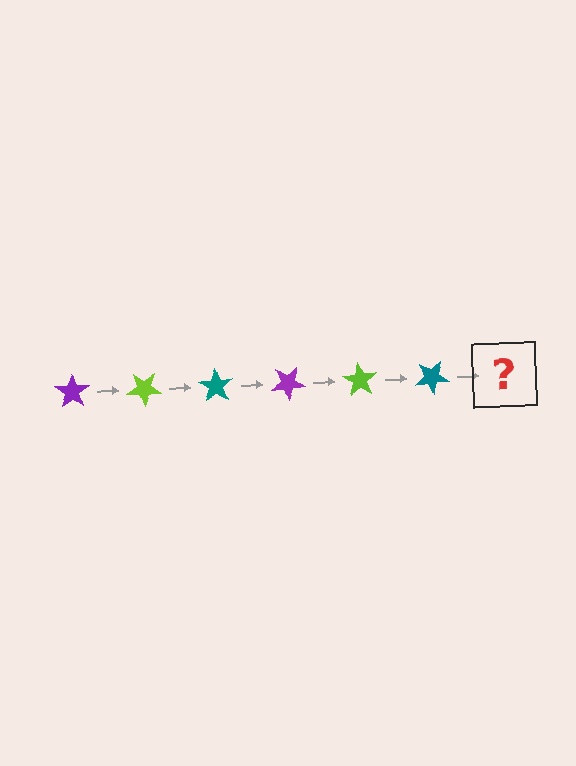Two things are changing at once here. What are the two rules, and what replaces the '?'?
The two rules are that it rotates 35 degrees each step and the color cycles through purple, lime, and teal. The '?' should be a purple star, rotated 210 degrees from the start.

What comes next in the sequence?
The next element should be a purple star, rotated 210 degrees from the start.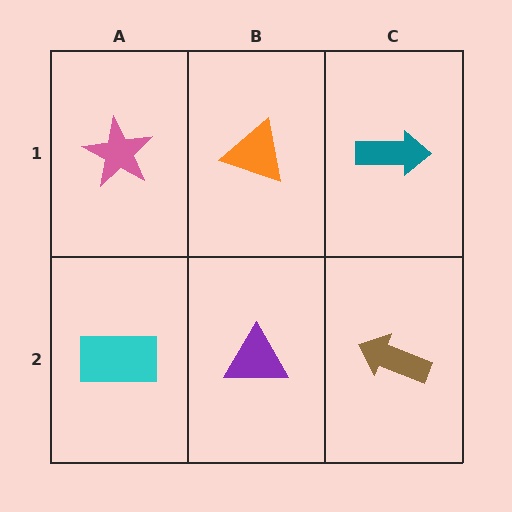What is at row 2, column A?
A cyan rectangle.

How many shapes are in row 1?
3 shapes.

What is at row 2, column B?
A purple triangle.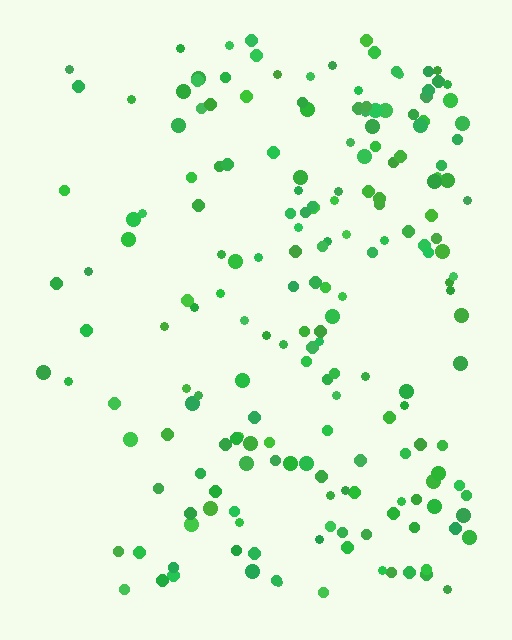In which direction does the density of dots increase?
From left to right, with the right side densest.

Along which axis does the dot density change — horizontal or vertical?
Horizontal.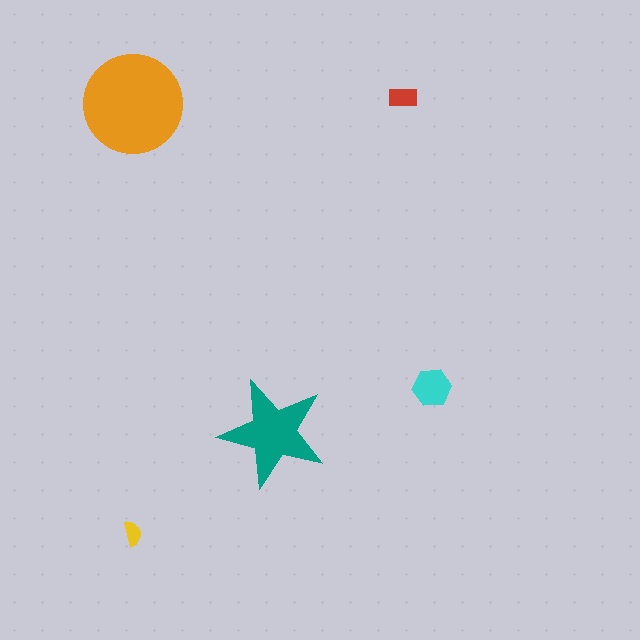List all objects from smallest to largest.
The yellow semicircle, the red rectangle, the cyan hexagon, the teal star, the orange circle.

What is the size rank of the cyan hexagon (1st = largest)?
3rd.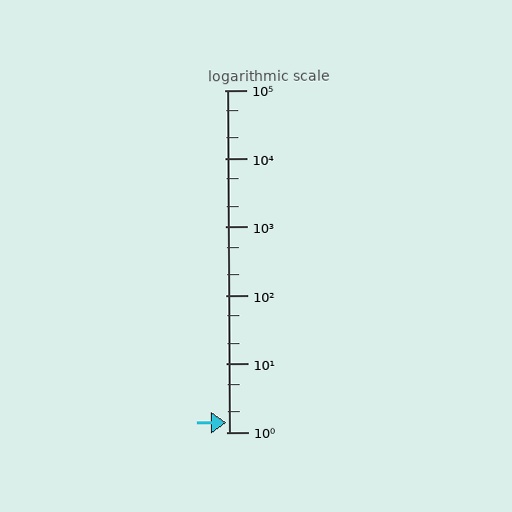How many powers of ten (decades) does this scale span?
The scale spans 5 decades, from 1 to 100000.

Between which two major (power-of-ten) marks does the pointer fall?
The pointer is between 1 and 10.